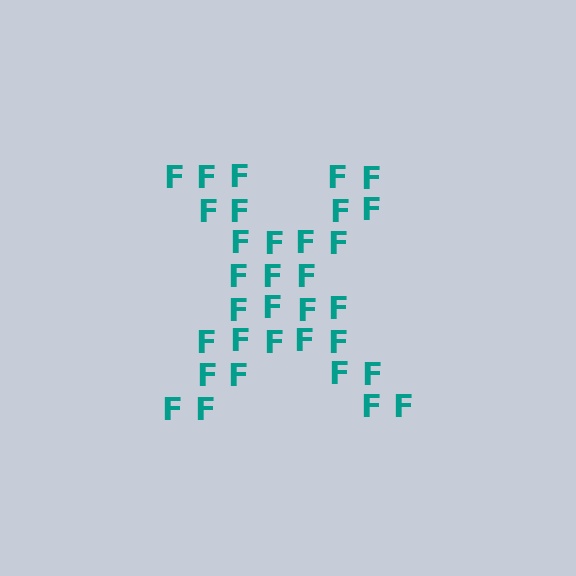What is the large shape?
The large shape is the letter X.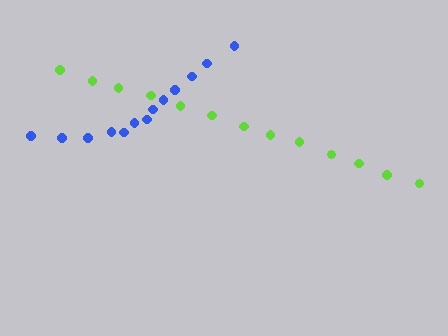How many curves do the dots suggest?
There are 2 distinct paths.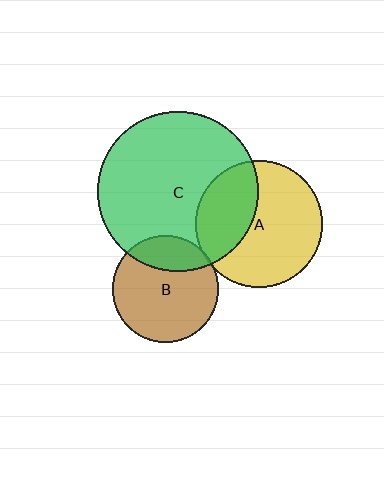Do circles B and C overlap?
Yes.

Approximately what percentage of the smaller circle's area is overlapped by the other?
Approximately 25%.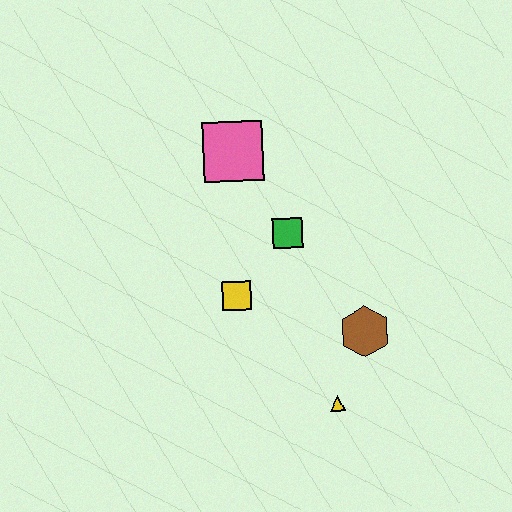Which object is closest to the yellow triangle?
The brown hexagon is closest to the yellow triangle.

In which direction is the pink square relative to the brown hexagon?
The pink square is above the brown hexagon.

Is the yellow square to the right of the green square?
No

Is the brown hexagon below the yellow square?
Yes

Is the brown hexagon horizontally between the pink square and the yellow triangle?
No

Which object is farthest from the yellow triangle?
The pink square is farthest from the yellow triangle.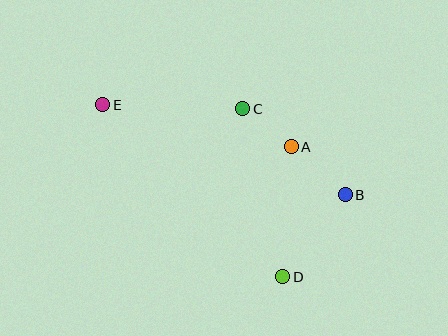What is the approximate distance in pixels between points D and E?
The distance between D and E is approximately 249 pixels.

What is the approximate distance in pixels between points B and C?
The distance between B and C is approximately 134 pixels.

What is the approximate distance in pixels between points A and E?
The distance between A and E is approximately 193 pixels.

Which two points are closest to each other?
Points A and C are closest to each other.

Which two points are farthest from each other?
Points B and E are farthest from each other.